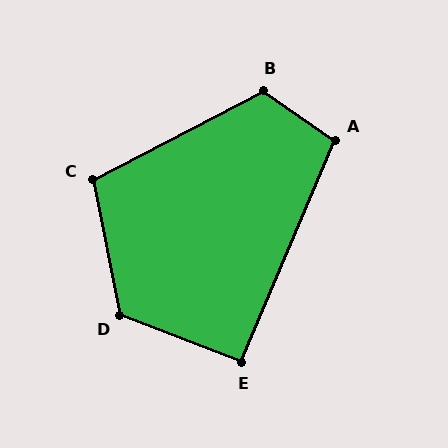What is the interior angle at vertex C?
Approximately 106 degrees (obtuse).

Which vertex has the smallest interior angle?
E, at approximately 92 degrees.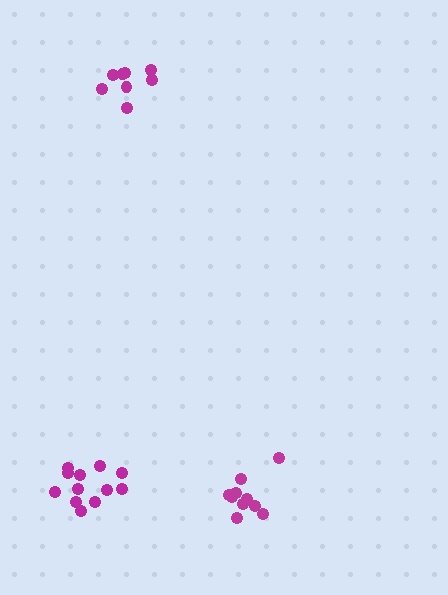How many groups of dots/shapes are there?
There are 3 groups.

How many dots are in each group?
Group 1: 8 dots, Group 2: 10 dots, Group 3: 12 dots (30 total).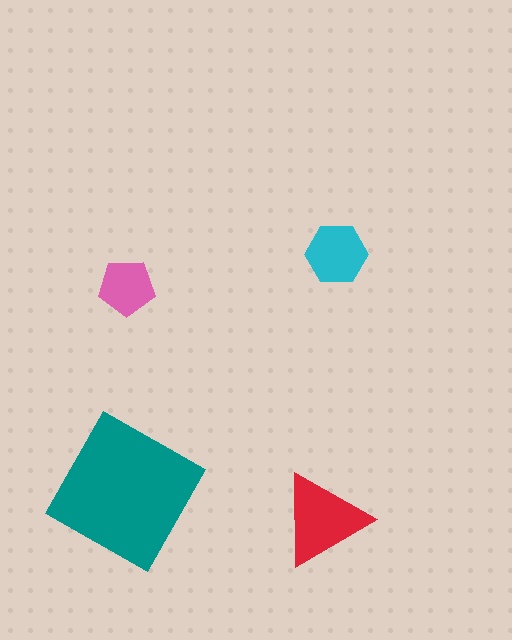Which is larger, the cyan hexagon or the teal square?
The teal square.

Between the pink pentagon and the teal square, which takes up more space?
The teal square.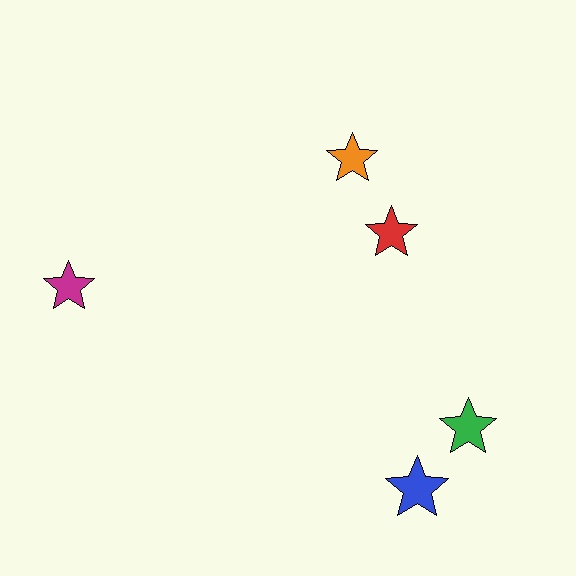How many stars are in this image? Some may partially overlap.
There are 5 stars.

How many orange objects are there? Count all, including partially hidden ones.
There is 1 orange object.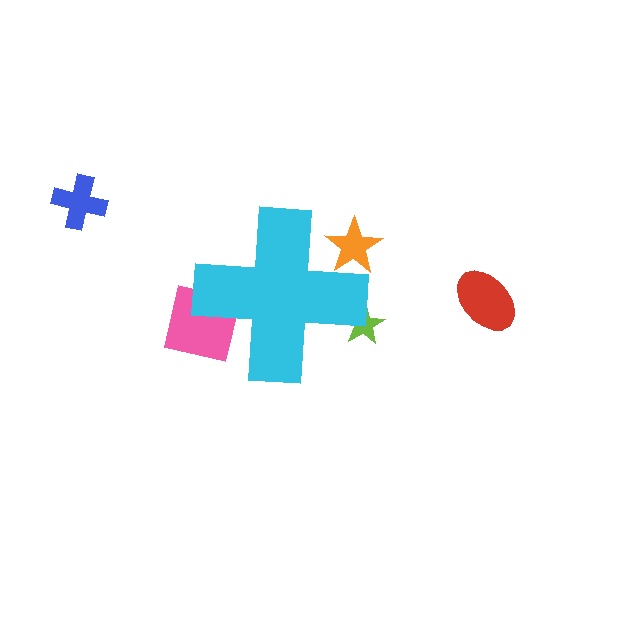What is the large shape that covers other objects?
A cyan cross.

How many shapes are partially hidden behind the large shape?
3 shapes are partially hidden.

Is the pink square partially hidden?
Yes, the pink square is partially hidden behind the cyan cross.